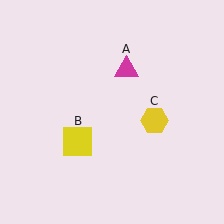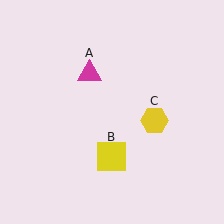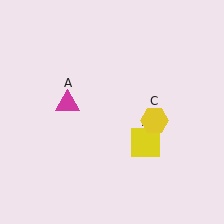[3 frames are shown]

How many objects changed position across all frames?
2 objects changed position: magenta triangle (object A), yellow square (object B).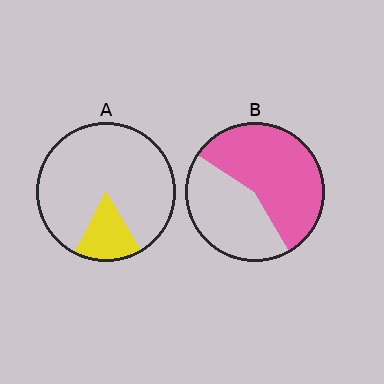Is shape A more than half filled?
No.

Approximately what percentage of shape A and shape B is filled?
A is approximately 15% and B is approximately 60%.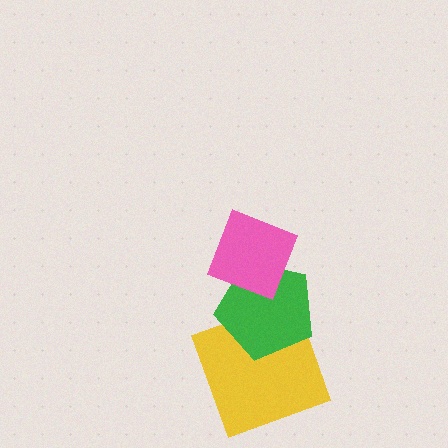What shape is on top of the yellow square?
The green pentagon is on top of the yellow square.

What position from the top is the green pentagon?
The green pentagon is 2nd from the top.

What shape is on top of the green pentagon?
The pink diamond is on top of the green pentagon.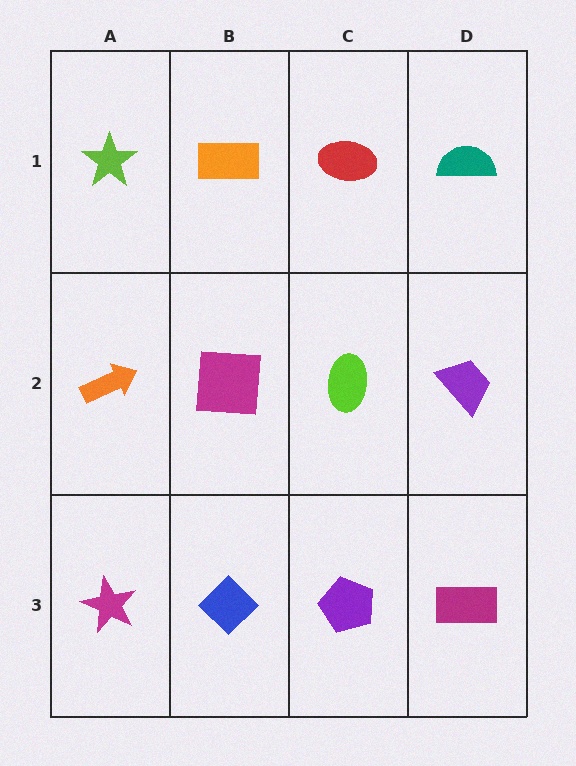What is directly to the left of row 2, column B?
An orange arrow.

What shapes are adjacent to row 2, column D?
A teal semicircle (row 1, column D), a magenta rectangle (row 3, column D), a lime ellipse (row 2, column C).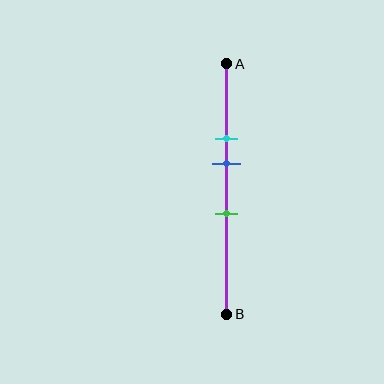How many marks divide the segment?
There are 3 marks dividing the segment.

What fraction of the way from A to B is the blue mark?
The blue mark is approximately 40% (0.4) of the way from A to B.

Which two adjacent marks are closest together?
The cyan and blue marks are the closest adjacent pair.